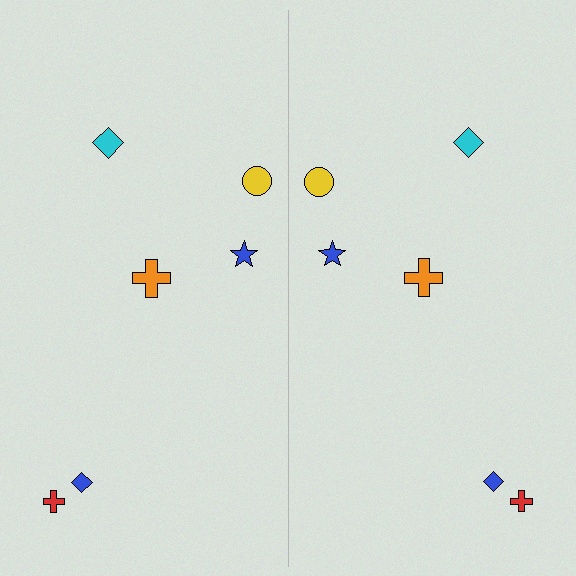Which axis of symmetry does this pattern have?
The pattern has a vertical axis of symmetry running through the center of the image.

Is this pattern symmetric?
Yes, this pattern has bilateral (reflection) symmetry.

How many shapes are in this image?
There are 12 shapes in this image.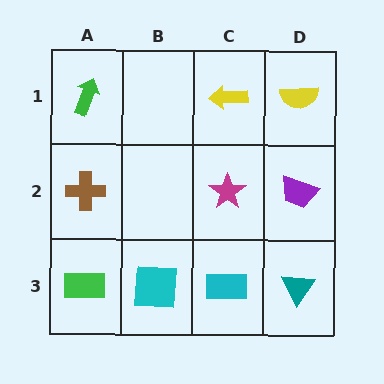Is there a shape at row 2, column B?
No, that cell is empty.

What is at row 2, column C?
A magenta star.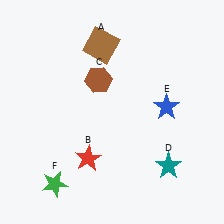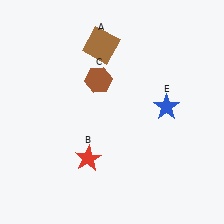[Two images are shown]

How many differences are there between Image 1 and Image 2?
There are 2 differences between the two images.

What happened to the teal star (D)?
The teal star (D) was removed in Image 2. It was in the bottom-right area of Image 1.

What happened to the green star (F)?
The green star (F) was removed in Image 2. It was in the bottom-left area of Image 1.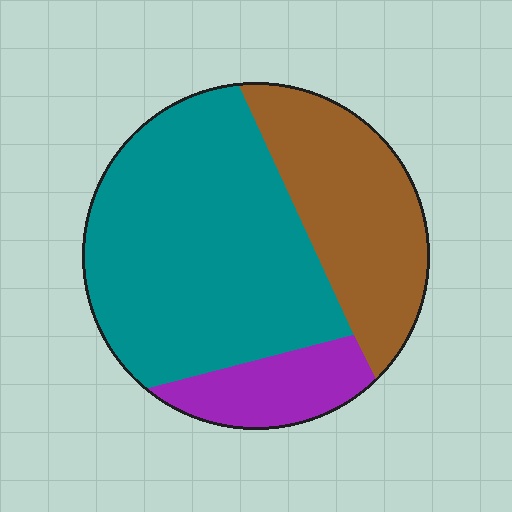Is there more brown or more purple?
Brown.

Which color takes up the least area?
Purple, at roughly 15%.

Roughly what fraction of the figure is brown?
Brown takes up between a quarter and a half of the figure.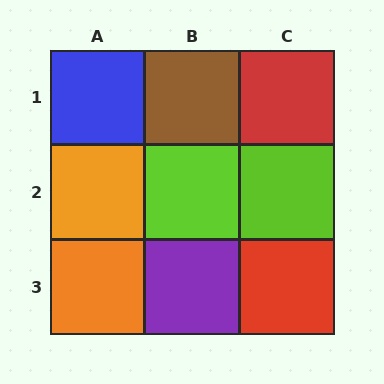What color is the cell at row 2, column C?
Lime.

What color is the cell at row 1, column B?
Brown.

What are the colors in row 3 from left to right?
Orange, purple, red.